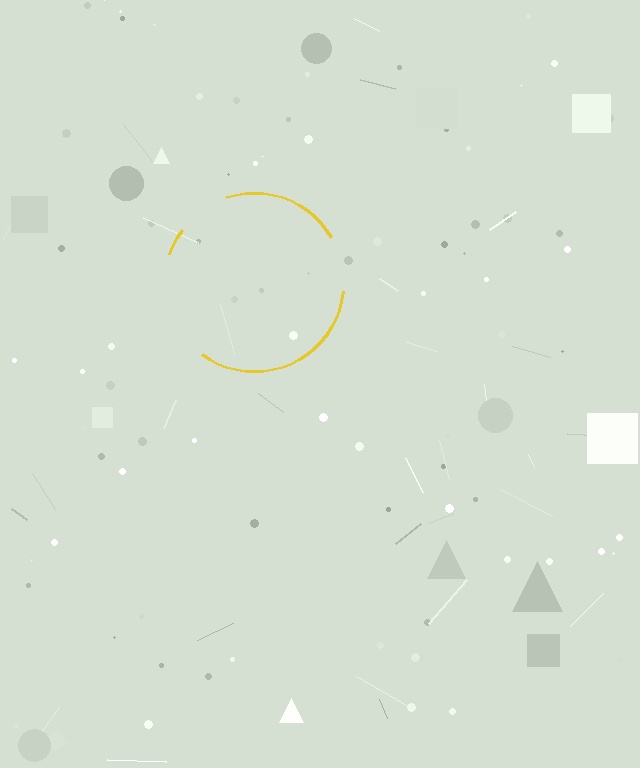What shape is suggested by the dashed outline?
The dashed outline suggests a circle.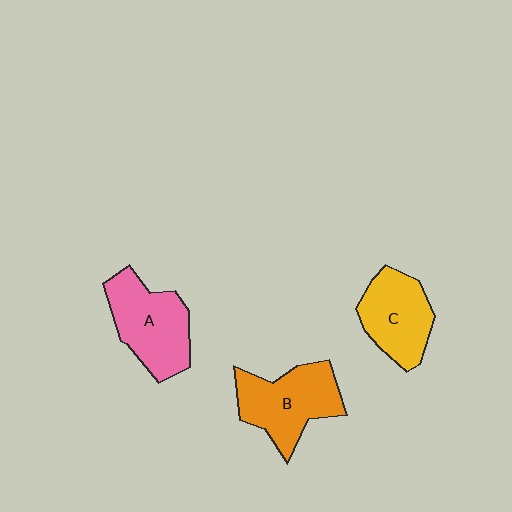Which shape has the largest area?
Shape B (orange).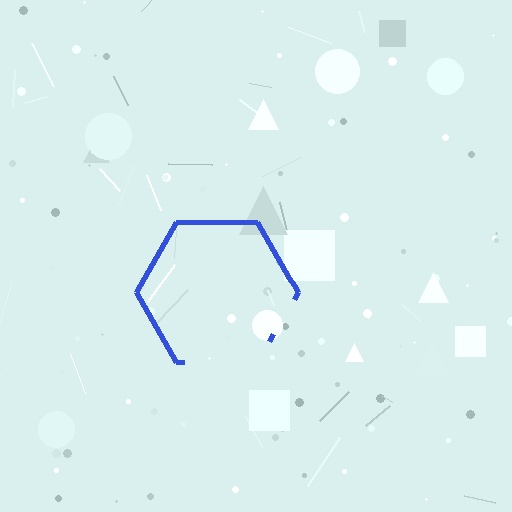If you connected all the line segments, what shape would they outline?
They would outline a hexagon.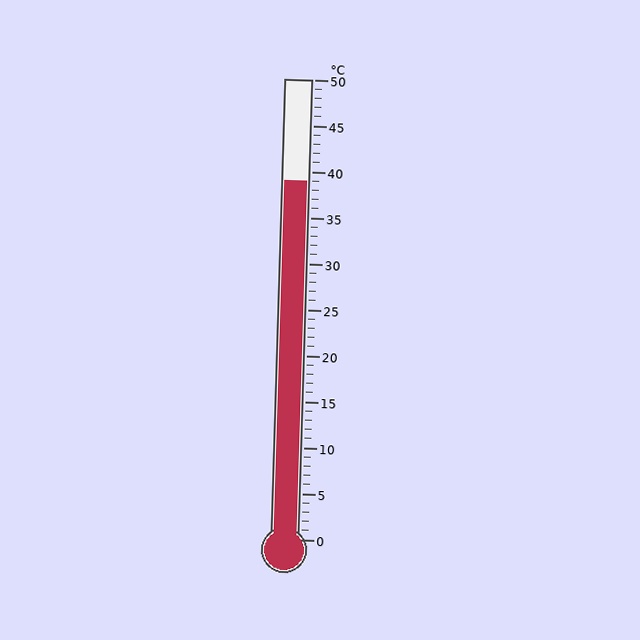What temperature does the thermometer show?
The thermometer shows approximately 39°C.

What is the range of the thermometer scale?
The thermometer scale ranges from 0°C to 50°C.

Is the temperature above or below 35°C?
The temperature is above 35°C.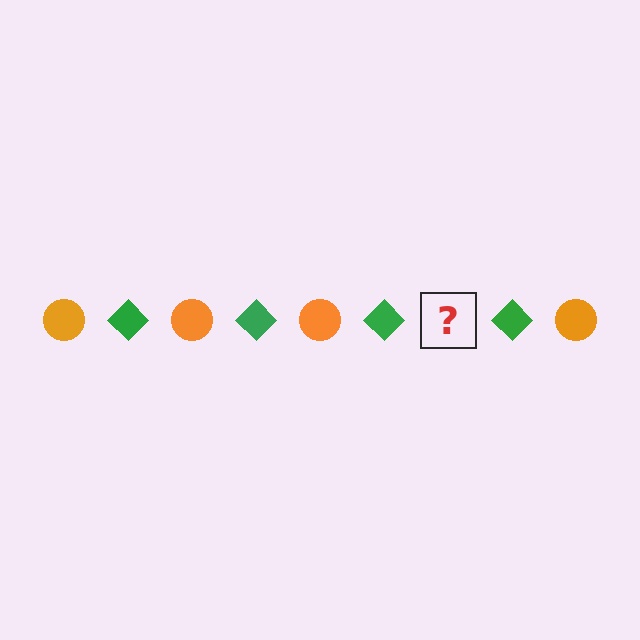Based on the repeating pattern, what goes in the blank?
The blank should be an orange circle.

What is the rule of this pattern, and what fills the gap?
The rule is that the pattern alternates between orange circle and green diamond. The gap should be filled with an orange circle.